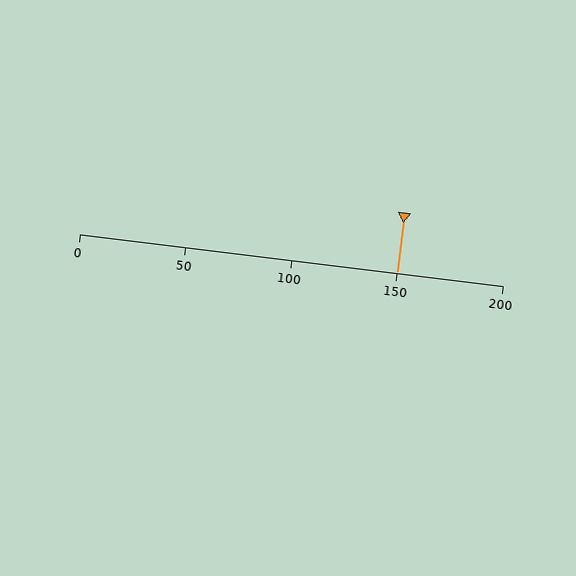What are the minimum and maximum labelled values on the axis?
The axis runs from 0 to 200.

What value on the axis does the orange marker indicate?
The marker indicates approximately 150.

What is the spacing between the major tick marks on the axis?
The major ticks are spaced 50 apart.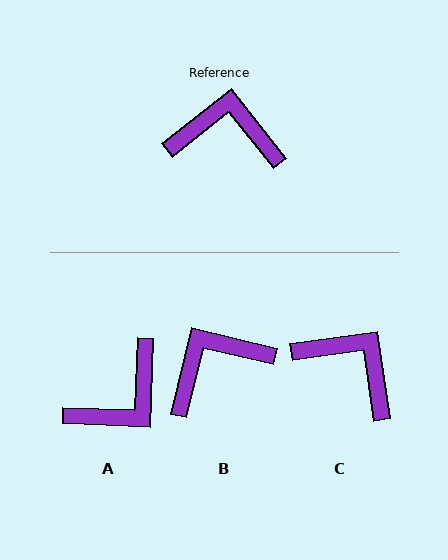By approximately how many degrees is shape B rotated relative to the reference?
Approximately 38 degrees counter-clockwise.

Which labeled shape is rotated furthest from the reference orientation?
A, about 130 degrees away.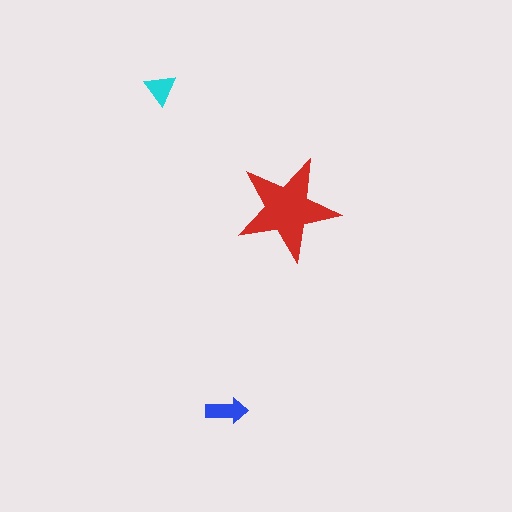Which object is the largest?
The red star.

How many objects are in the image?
There are 3 objects in the image.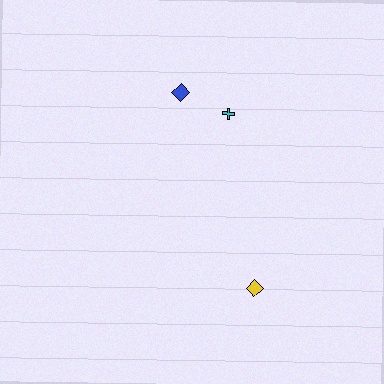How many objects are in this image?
There are 3 objects.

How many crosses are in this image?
There is 1 cross.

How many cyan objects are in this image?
There is 1 cyan object.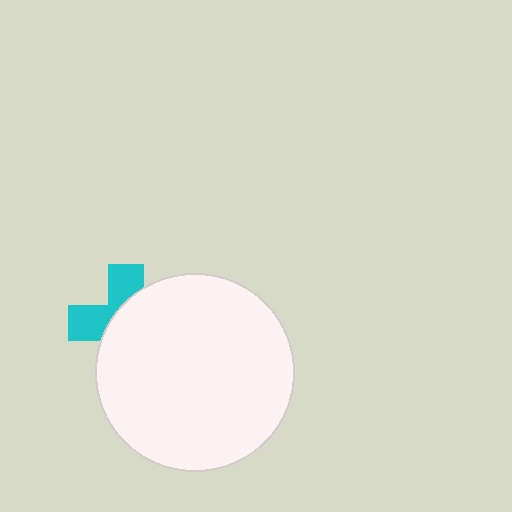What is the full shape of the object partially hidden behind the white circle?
The partially hidden object is a cyan cross.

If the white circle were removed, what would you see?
You would see the complete cyan cross.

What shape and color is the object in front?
The object in front is a white circle.